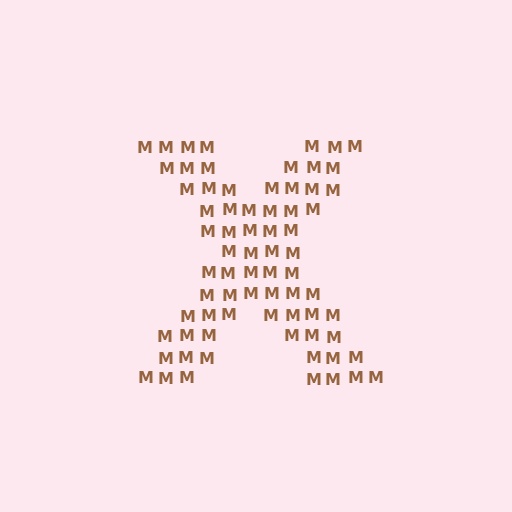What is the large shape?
The large shape is the letter X.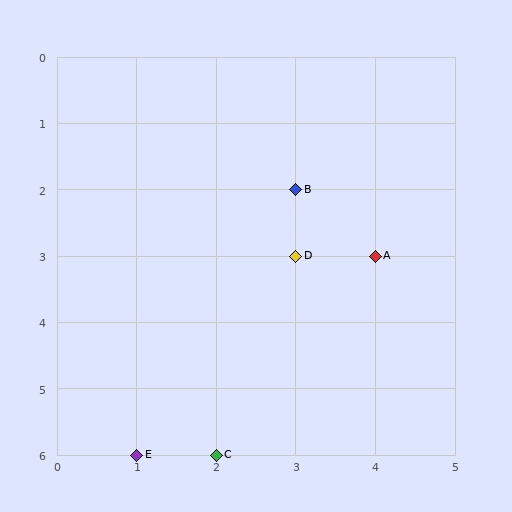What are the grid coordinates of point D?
Point D is at grid coordinates (3, 3).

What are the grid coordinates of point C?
Point C is at grid coordinates (2, 6).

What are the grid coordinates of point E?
Point E is at grid coordinates (1, 6).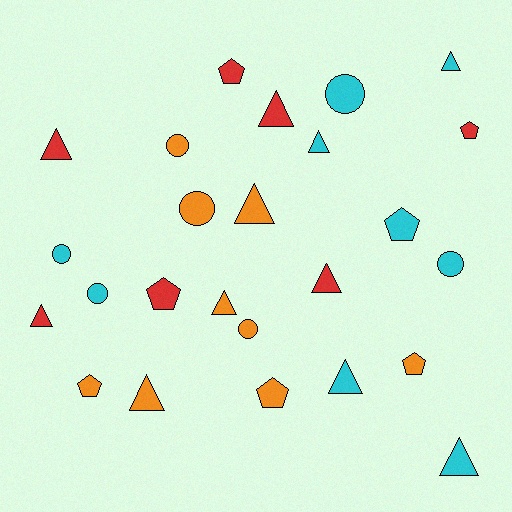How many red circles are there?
There are no red circles.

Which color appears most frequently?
Cyan, with 9 objects.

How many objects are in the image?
There are 25 objects.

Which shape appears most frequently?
Triangle, with 11 objects.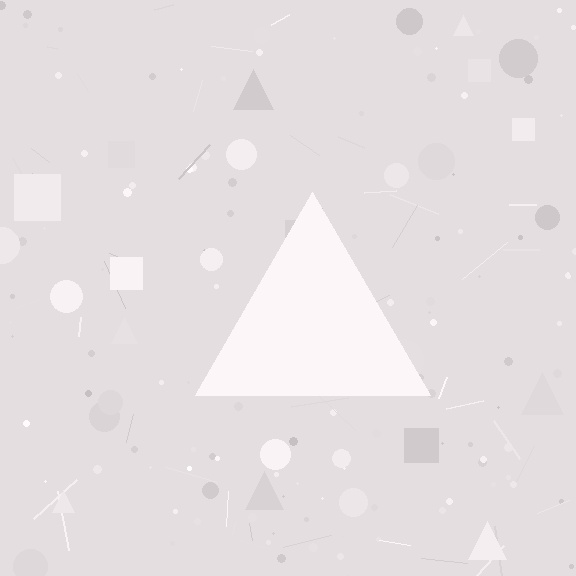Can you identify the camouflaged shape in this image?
The camouflaged shape is a triangle.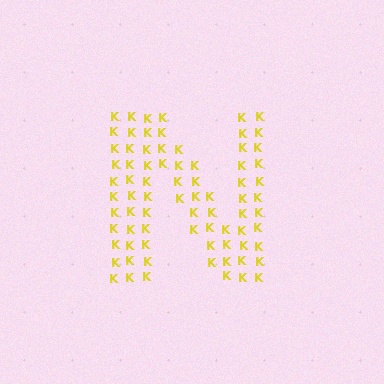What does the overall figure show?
The overall figure shows the letter N.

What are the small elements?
The small elements are letter K's.